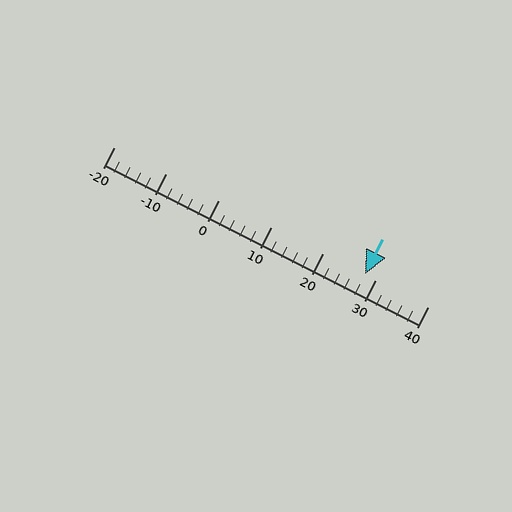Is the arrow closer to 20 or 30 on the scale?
The arrow is closer to 30.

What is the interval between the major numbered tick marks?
The major tick marks are spaced 10 units apart.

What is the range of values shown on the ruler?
The ruler shows values from -20 to 40.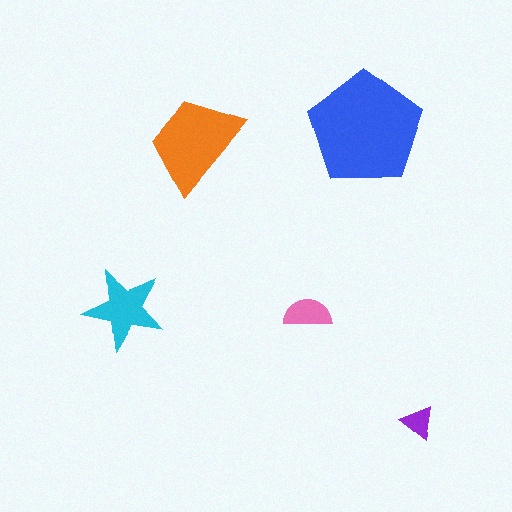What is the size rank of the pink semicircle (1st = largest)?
4th.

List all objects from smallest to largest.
The purple triangle, the pink semicircle, the cyan star, the orange trapezoid, the blue pentagon.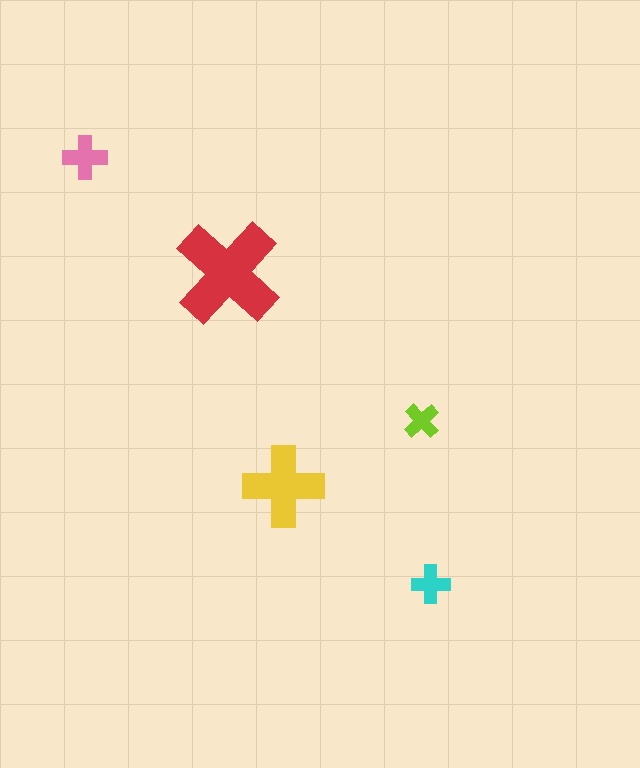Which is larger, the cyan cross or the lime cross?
The cyan one.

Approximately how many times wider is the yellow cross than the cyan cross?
About 2 times wider.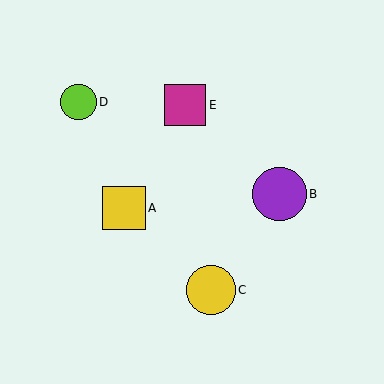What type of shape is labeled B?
Shape B is a purple circle.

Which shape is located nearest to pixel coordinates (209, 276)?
The yellow circle (labeled C) at (211, 290) is nearest to that location.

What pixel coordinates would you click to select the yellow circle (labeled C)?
Click at (211, 290) to select the yellow circle C.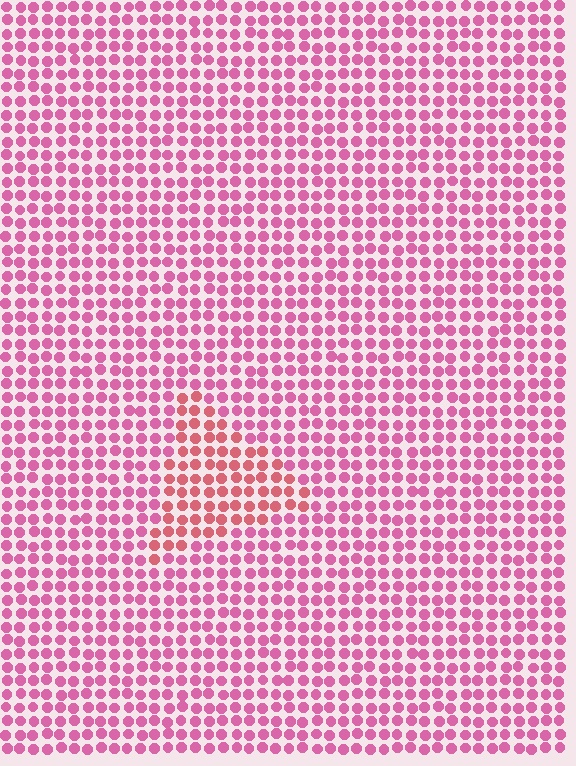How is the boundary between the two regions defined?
The boundary is defined purely by a slight shift in hue (about 27 degrees). Spacing, size, and orientation are identical on both sides.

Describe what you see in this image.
The image is filled with small pink elements in a uniform arrangement. A triangle-shaped region is visible where the elements are tinted to a slightly different hue, forming a subtle color boundary.